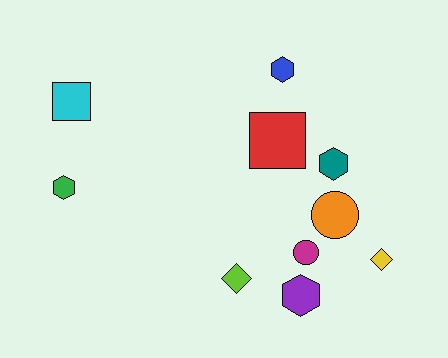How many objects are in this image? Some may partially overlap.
There are 10 objects.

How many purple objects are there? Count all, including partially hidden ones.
There is 1 purple object.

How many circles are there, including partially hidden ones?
There are 2 circles.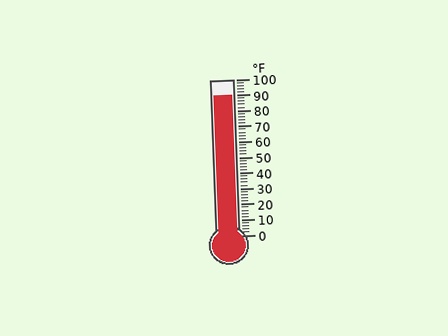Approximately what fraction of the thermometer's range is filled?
The thermometer is filled to approximately 90% of its range.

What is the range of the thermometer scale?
The thermometer scale ranges from 0°F to 100°F.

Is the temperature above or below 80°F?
The temperature is above 80°F.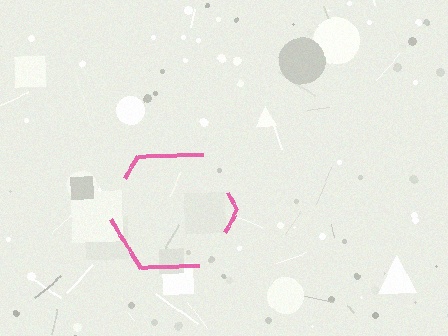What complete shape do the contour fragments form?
The contour fragments form a hexagon.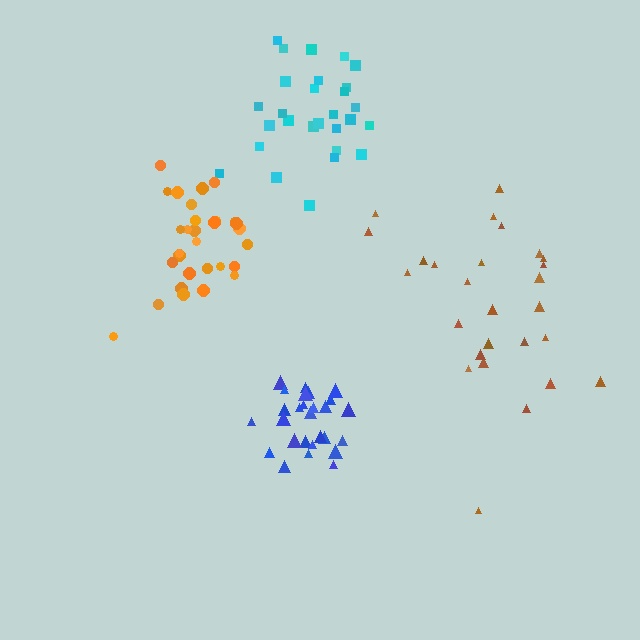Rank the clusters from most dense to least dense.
blue, orange, cyan, brown.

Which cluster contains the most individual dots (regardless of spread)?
Orange (30).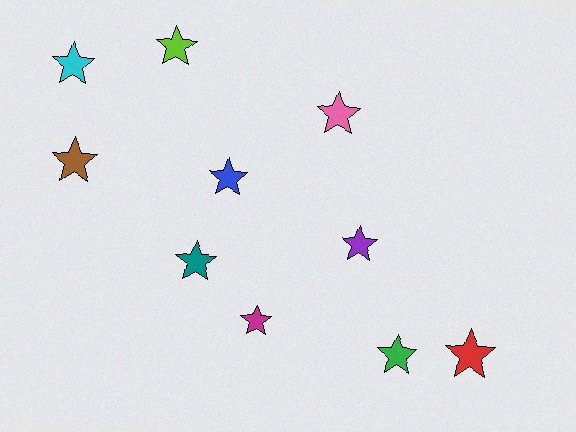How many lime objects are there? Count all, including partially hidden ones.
There is 1 lime object.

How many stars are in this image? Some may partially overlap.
There are 10 stars.